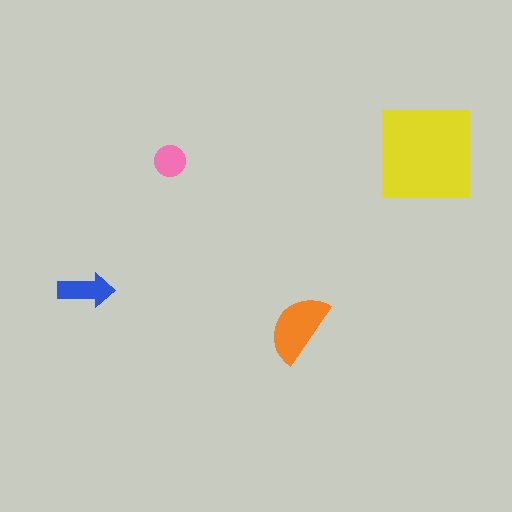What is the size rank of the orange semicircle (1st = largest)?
2nd.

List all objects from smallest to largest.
The pink circle, the blue arrow, the orange semicircle, the yellow square.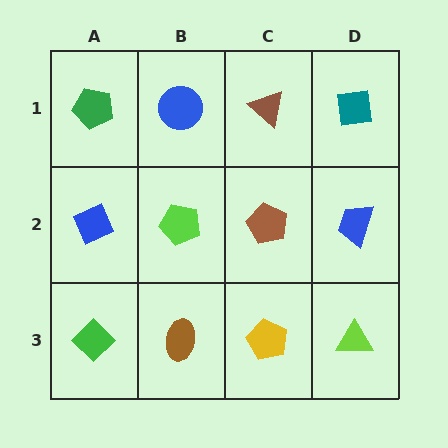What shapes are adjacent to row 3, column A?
A blue diamond (row 2, column A), a brown ellipse (row 3, column B).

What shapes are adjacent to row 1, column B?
A lime pentagon (row 2, column B), a green pentagon (row 1, column A), a brown triangle (row 1, column C).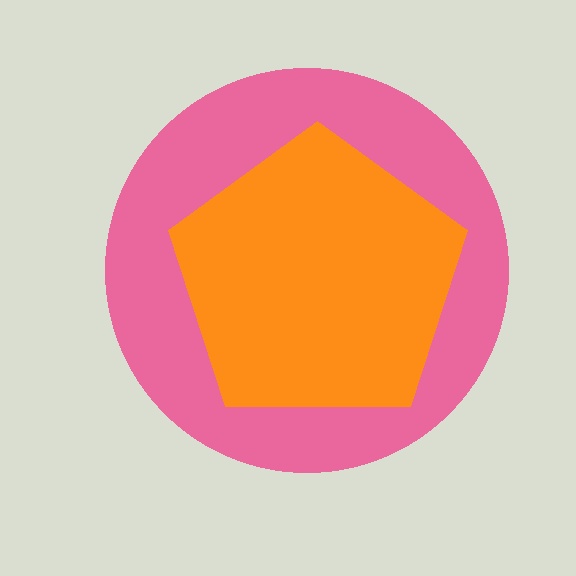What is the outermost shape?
The pink circle.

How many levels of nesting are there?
2.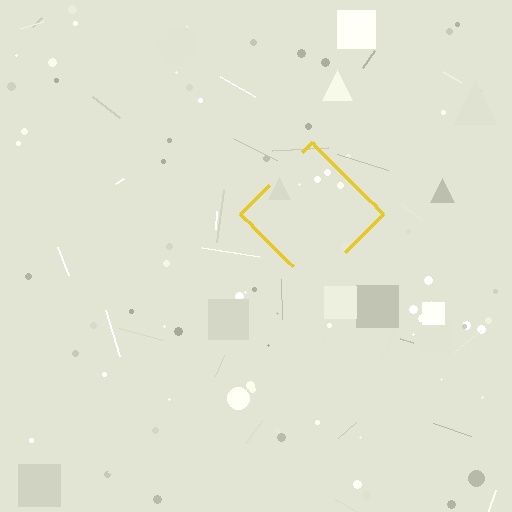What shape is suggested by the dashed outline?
The dashed outline suggests a diamond.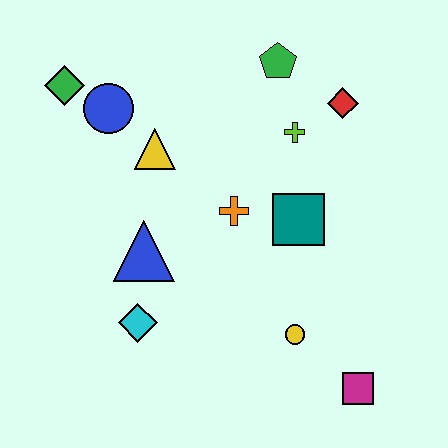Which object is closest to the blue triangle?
The cyan diamond is closest to the blue triangle.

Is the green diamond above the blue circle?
Yes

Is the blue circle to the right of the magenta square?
No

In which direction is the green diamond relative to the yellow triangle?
The green diamond is to the left of the yellow triangle.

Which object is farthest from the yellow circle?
The green diamond is farthest from the yellow circle.